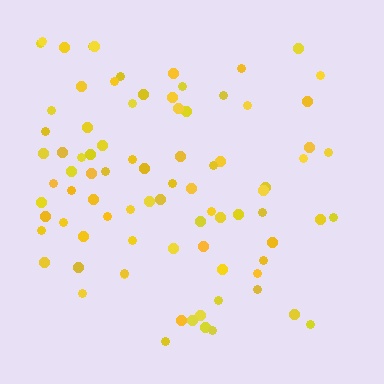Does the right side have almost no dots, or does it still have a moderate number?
Still a moderate number, just noticeably fewer than the left.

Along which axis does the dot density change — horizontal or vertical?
Horizontal.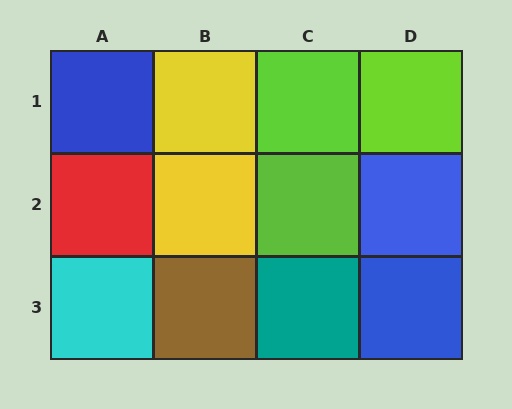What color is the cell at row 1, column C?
Lime.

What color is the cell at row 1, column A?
Blue.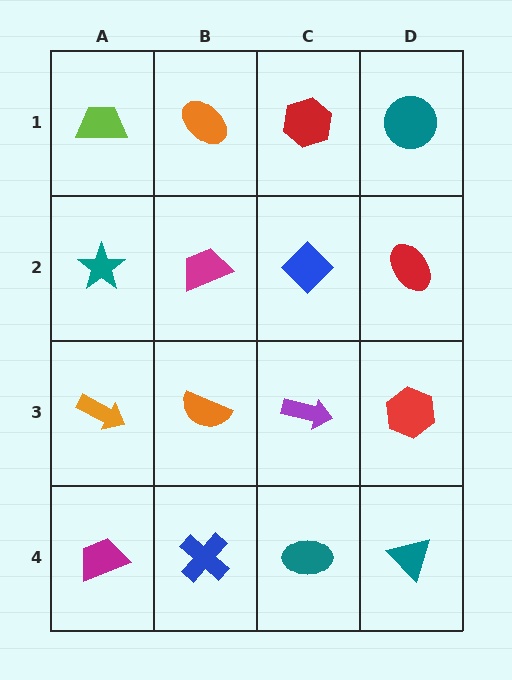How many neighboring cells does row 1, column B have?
3.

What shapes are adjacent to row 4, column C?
A purple arrow (row 3, column C), a blue cross (row 4, column B), a teal triangle (row 4, column D).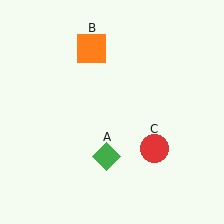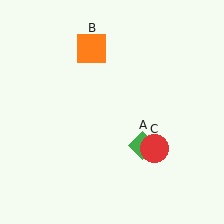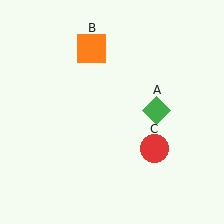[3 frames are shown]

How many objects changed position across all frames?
1 object changed position: green diamond (object A).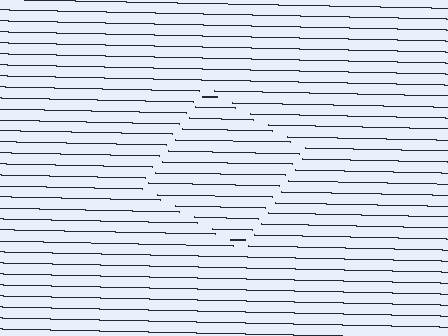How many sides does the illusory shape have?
4 sides — the line-ends trace a square.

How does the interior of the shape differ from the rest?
The interior of the shape contains the same grating, shifted by half a period — the contour is defined by the phase discontinuity where line-ends from the inner and outer gratings abut.